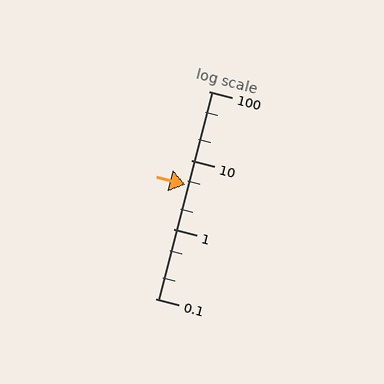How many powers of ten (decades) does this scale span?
The scale spans 3 decades, from 0.1 to 100.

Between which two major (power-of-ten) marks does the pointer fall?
The pointer is between 1 and 10.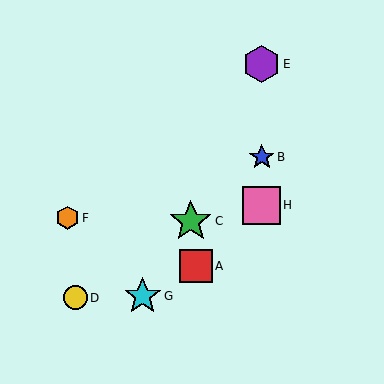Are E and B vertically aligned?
Yes, both are at x≈262.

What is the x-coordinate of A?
Object A is at x≈196.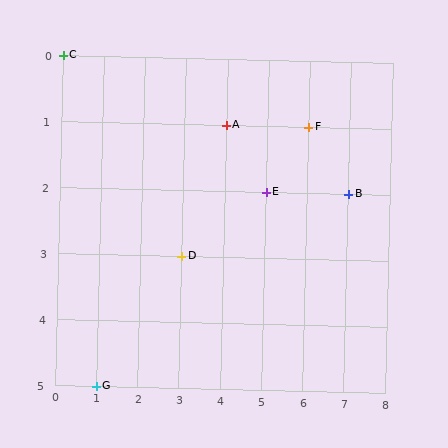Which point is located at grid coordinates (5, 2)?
Point E is at (5, 2).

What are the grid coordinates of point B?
Point B is at grid coordinates (7, 2).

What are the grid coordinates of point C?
Point C is at grid coordinates (0, 0).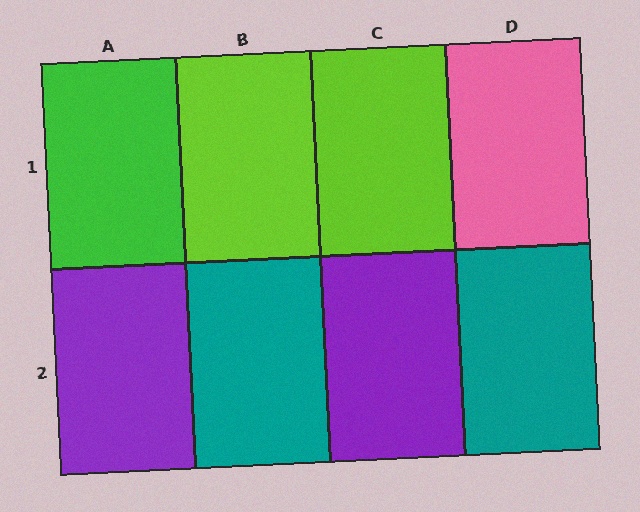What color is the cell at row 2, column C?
Purple.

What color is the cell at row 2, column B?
Teal.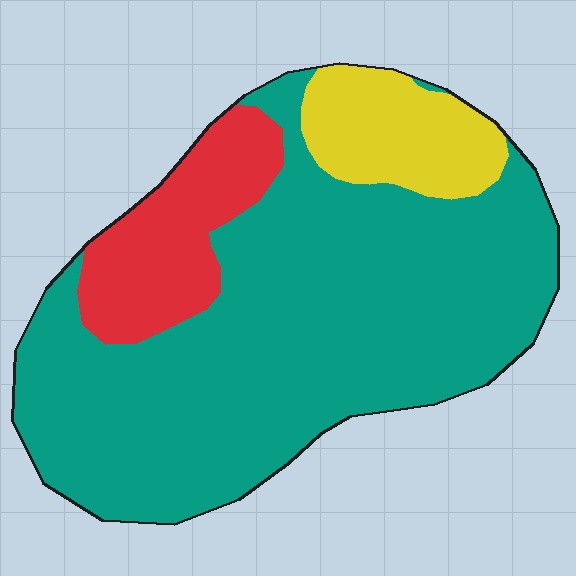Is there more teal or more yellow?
Teal.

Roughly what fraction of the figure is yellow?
Yellow covers 12% of the figure.